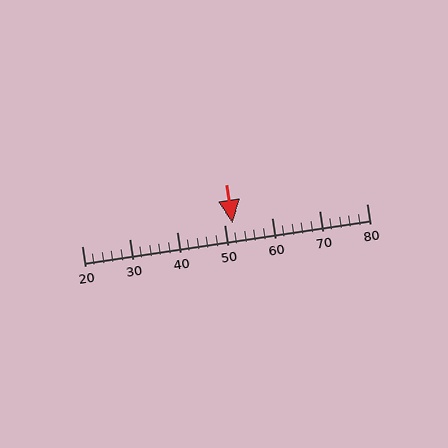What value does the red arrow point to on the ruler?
The red arrow points to approximately 52.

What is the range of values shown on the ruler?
The ruler shows values from 20 to 80.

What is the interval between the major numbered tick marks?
The major tick marks are spaced 10 units apart.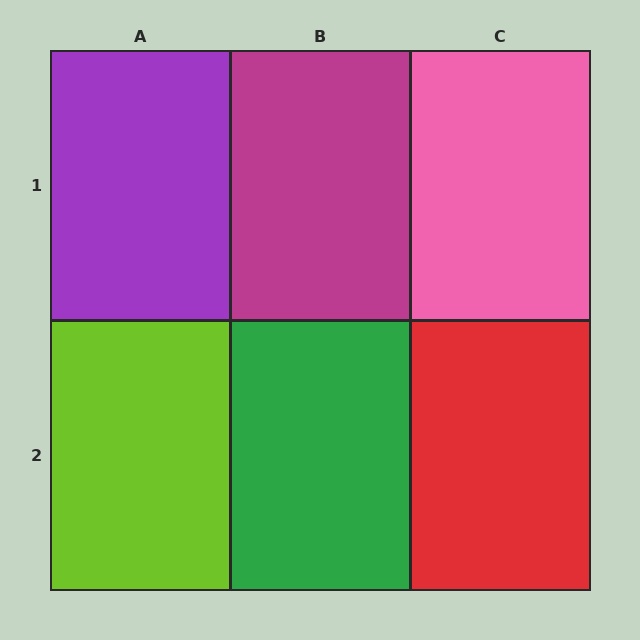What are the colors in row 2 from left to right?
Lime, green, red.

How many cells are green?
1 cell is green.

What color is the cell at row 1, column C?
Pink.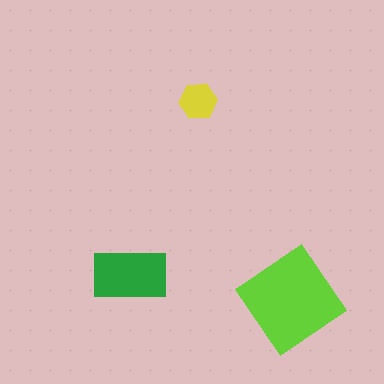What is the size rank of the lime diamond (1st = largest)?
1st.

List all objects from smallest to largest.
The yellow hexagon, the green rectangle, the lime diamond.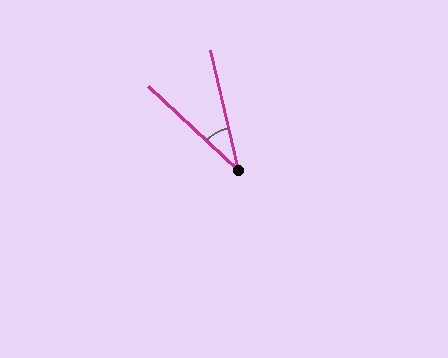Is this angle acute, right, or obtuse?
It is acute.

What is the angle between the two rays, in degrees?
Approximately 34 degrees.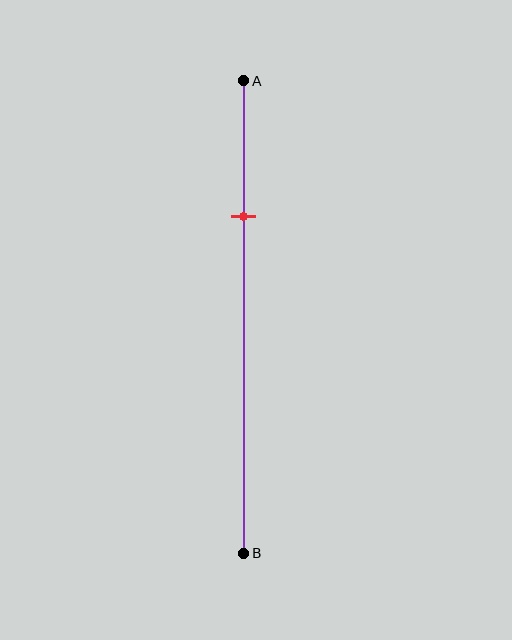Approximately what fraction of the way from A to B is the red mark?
The red mark is approximately 30% of the way from A to B.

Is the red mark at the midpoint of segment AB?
No, the mark is at about 30% from A, not at the 50% midpoint.